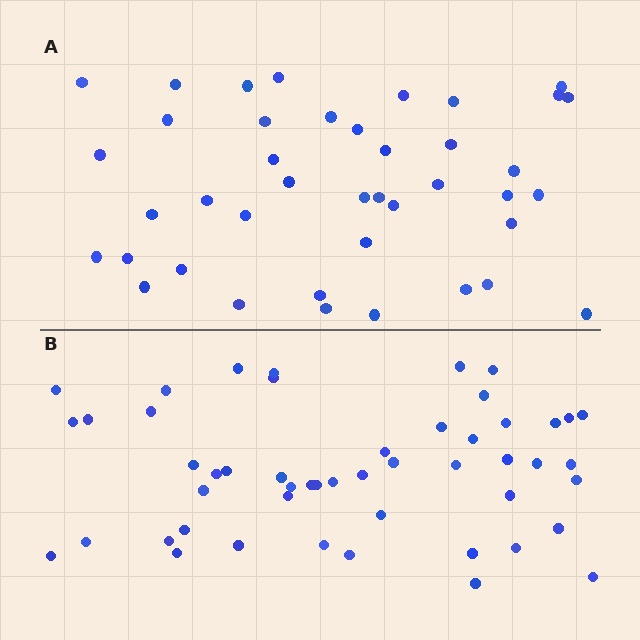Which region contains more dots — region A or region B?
Region B (the bottom region) has more dots.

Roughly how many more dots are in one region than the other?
Region B has roughly 8 or so more dots than region A.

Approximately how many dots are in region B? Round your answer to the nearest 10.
About 50 dots.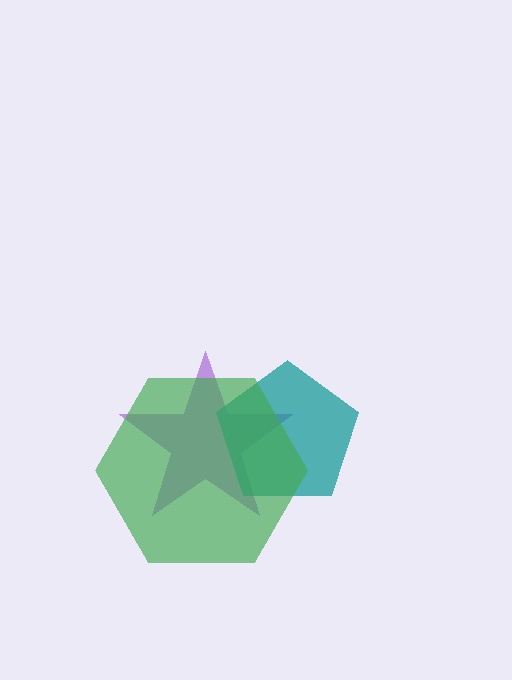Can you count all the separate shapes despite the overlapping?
Yes, there are 3 separate shapes.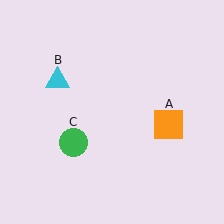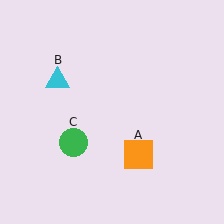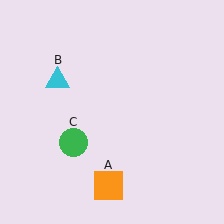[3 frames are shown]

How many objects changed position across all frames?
1 object changed position: orange square (object A).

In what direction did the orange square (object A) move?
The orange square (object A) moved down and to the left.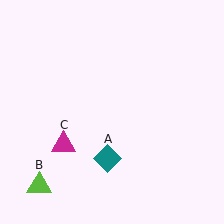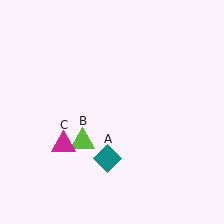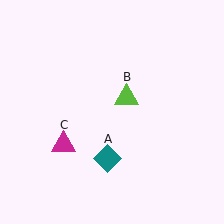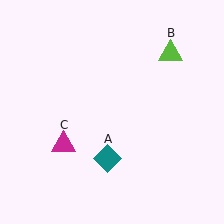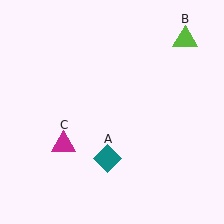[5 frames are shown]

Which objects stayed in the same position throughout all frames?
Teal diamond (object A) and magenta triangle (object C) remained stationary.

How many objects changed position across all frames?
1 object changed position: lime triangle (object B).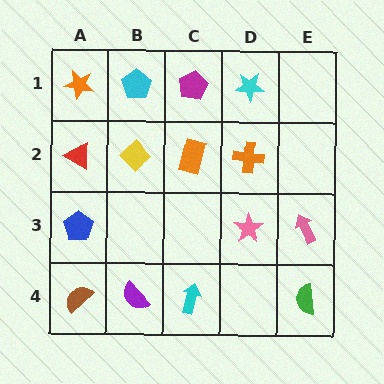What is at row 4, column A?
A brown semicircle.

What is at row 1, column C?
A magenta pentagon.